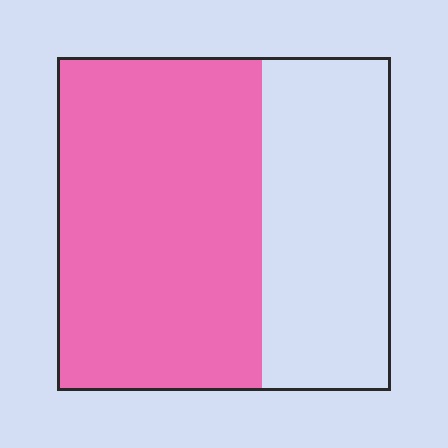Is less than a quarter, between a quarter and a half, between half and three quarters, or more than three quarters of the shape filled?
Between half and three quarters.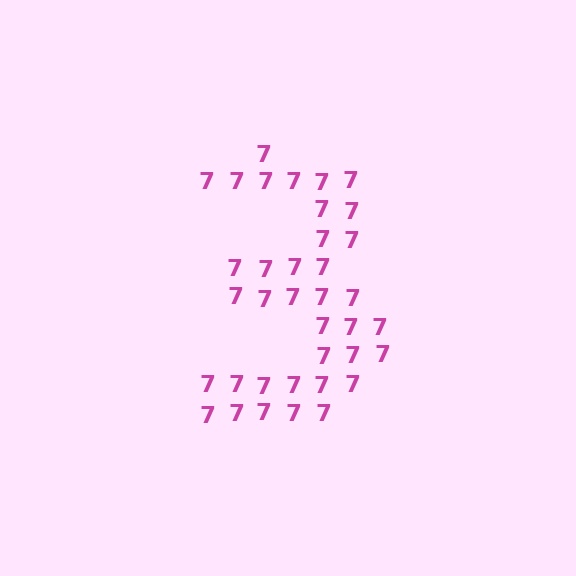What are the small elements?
The small elements are digit 7's.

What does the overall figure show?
The overall figure shows the digit 3.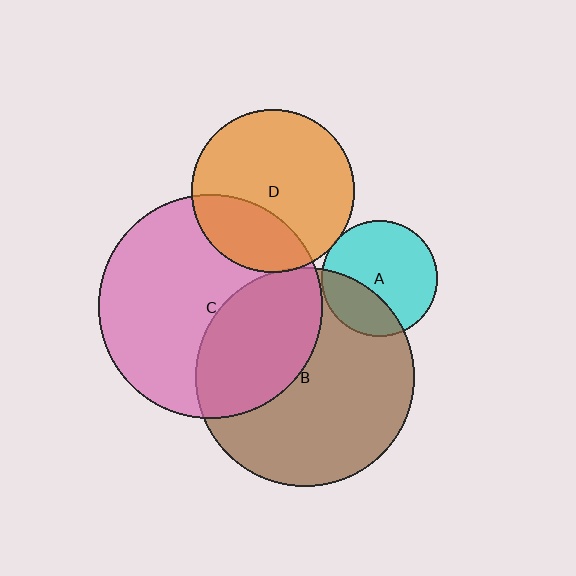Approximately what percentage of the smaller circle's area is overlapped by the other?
Approximately 30%.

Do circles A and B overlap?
Yes.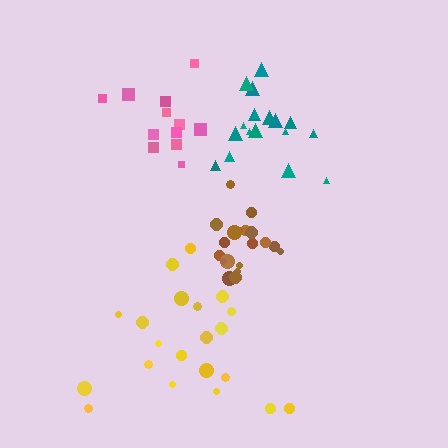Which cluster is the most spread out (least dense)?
Yellow.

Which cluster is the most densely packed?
Brown.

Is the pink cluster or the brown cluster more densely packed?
Brown.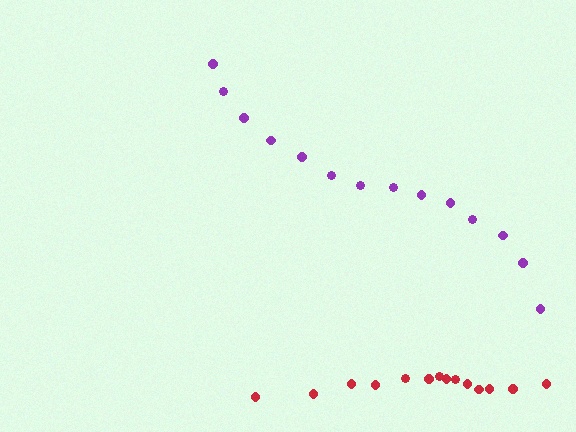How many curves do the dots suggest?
There are 2 distinct paths.